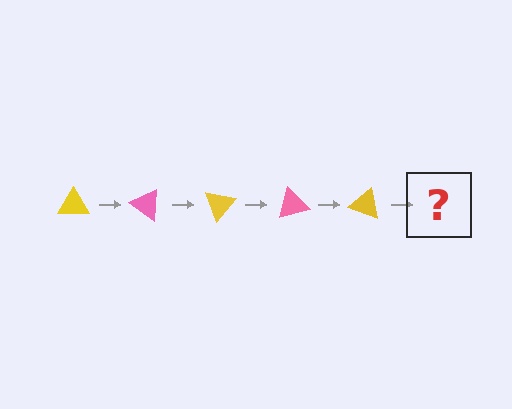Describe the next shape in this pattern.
It should be a pink triangle, rotated 175 degrees from the start.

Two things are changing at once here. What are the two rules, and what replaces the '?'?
The two rules are that it rotates 35 degrees each step and the color cycles through yellow and pink. The '?' should be a pink triangle, rotated 175 degrees from the start.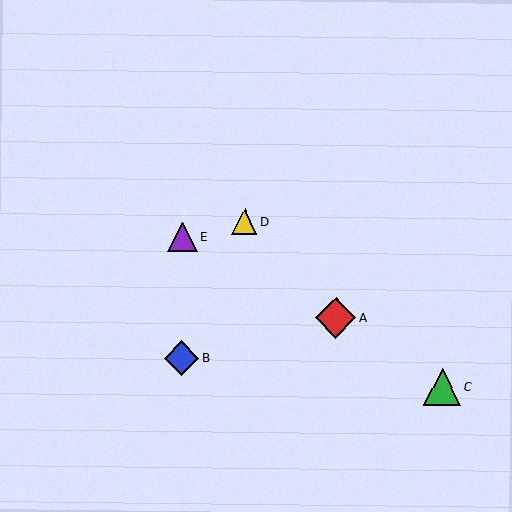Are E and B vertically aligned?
Yes, both are at x≈183.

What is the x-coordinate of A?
Object A is at x≈336.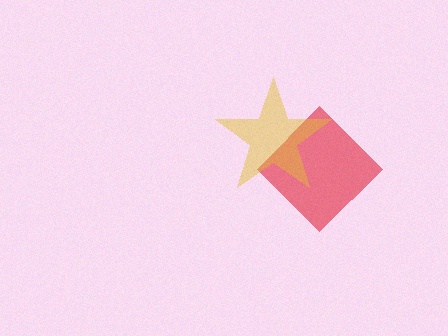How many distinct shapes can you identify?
There are 2 distinct shapes: a red diamond, a yellow star.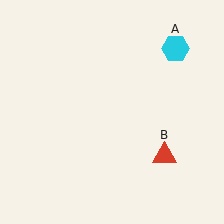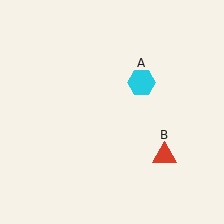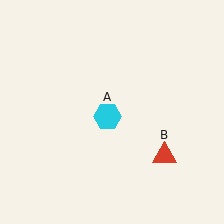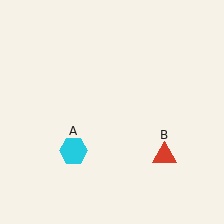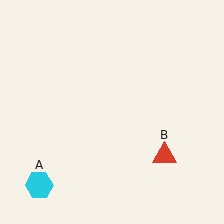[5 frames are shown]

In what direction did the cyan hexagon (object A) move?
The cyan hexagon (object A) moved down and to the left.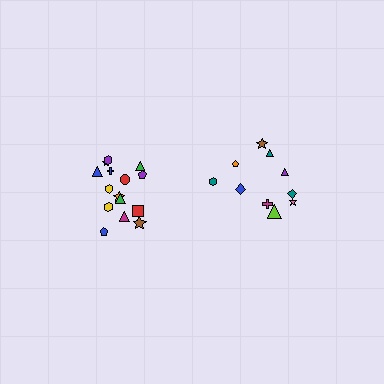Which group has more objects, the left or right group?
The left group.